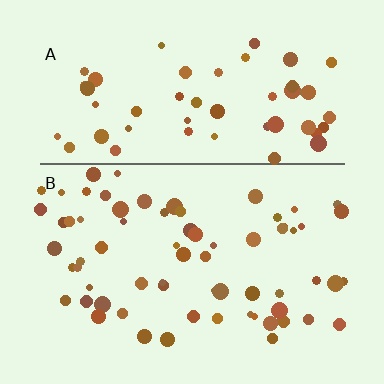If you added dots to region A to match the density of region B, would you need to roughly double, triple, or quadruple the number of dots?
Approximately double.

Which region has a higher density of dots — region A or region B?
B (the bottom).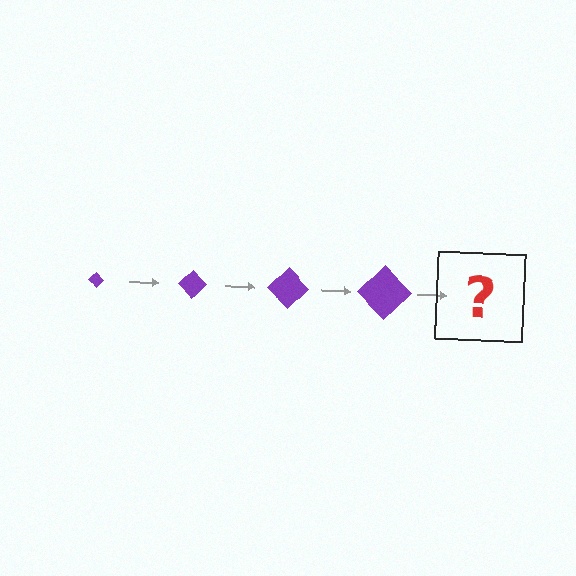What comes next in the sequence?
The next element should be a purple diamond, larger than the previous one.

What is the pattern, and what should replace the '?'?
The pattern is that the diamond gets progressively larger each step. The '?' should be a purple diamond, larger than the previous one.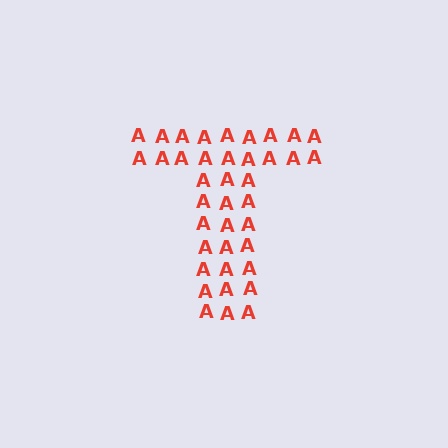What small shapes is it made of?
It is made of small letter A's.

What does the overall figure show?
The overall figure shows the letter T.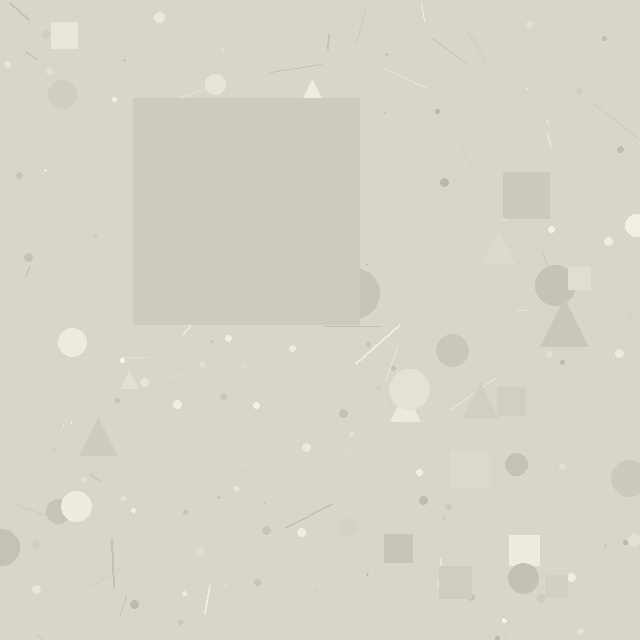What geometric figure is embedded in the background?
A square is embedded in the background.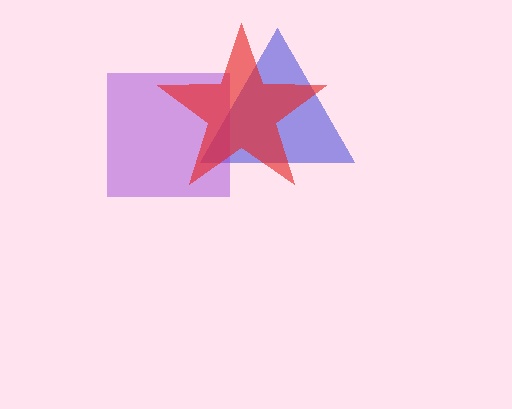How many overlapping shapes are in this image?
There are 3 overlapping shapes in the image.